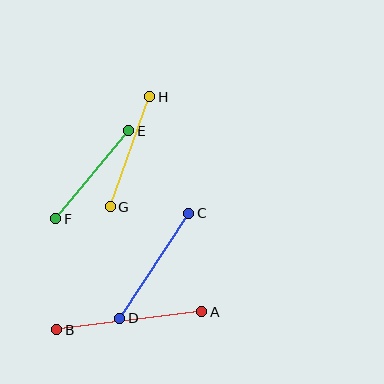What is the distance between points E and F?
The distance is approximately 114 pixels.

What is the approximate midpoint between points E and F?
The midpoint is at approximately (92, 175) pixels.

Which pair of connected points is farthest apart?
Points A and B are farthest apart.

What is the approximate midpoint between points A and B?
The midpoint is at approximately (129, 321) pixels.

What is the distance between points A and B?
The distance is approximately 146 pixels.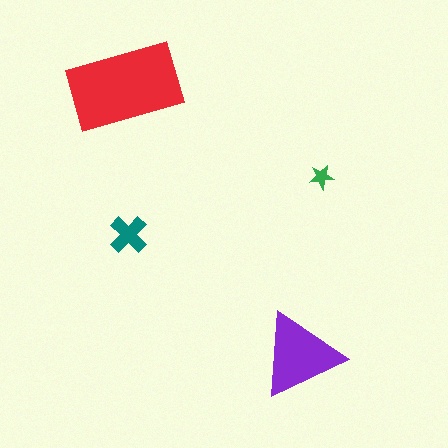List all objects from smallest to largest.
The green star, the teal cross, the purple triangle, the red rectangle.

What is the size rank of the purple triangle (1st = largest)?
2nd.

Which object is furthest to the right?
The green star is rightmost.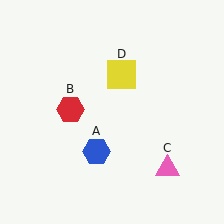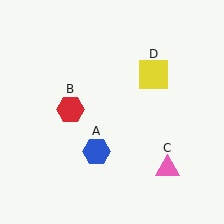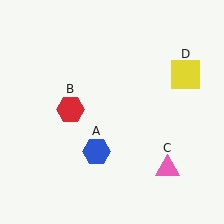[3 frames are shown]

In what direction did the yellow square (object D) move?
The yellow square (object D) moved right.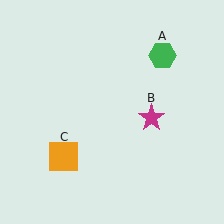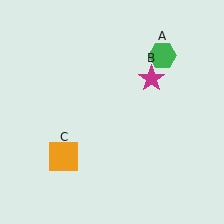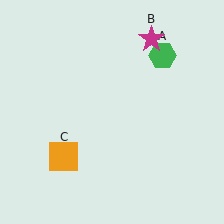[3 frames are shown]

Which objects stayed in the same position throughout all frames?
Green hexagon (object A) and orange square (object C) remained stationary.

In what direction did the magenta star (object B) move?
The magenta star (object B) moved up.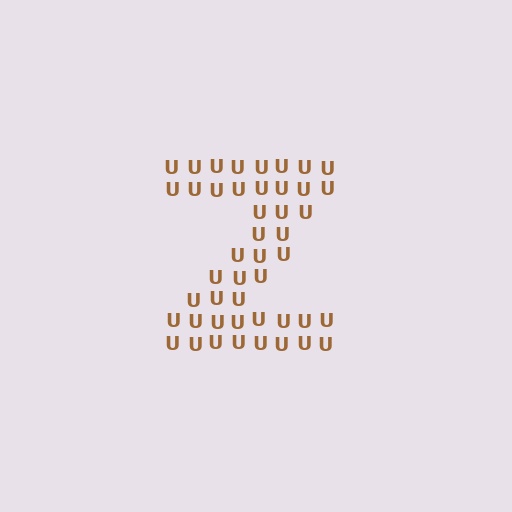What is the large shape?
The large shape is the letter Z.